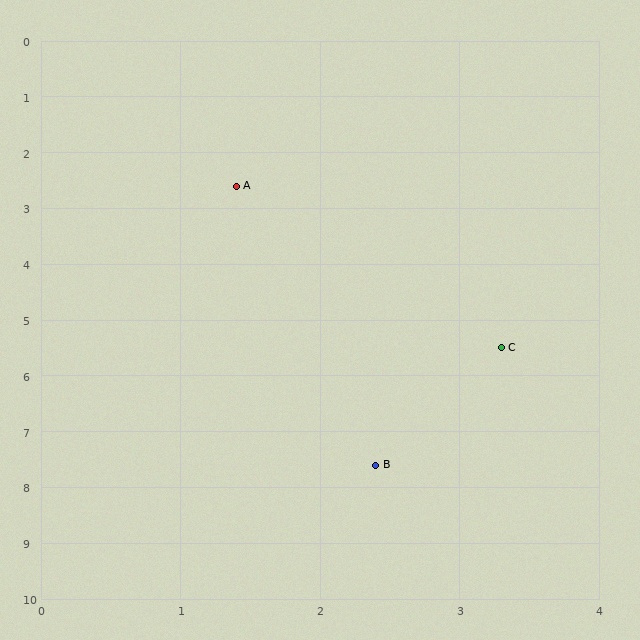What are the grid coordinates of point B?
Point B is at approximately (2.4, 7.6).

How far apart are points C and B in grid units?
Points C and B are about 2.3 grid units apart.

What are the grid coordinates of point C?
Point C is at approximately (3.3, 5.5).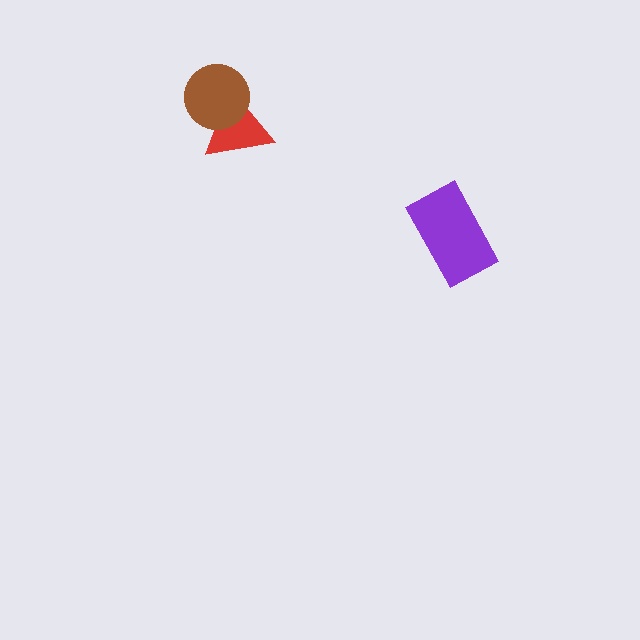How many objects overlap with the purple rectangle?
0 objects overlap with the purple rectangle.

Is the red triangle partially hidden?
Yes, it is partially covered by another shape.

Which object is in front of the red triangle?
The brown circle is in front of the red triangle.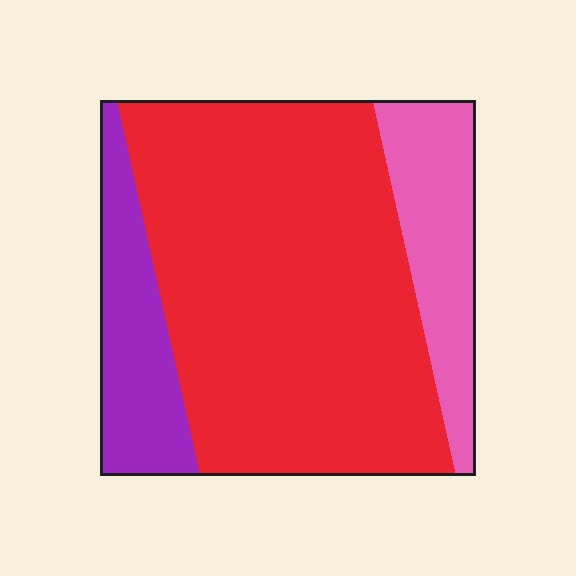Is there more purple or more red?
Red.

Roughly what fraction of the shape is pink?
Pink covers roughly 15% of the shape.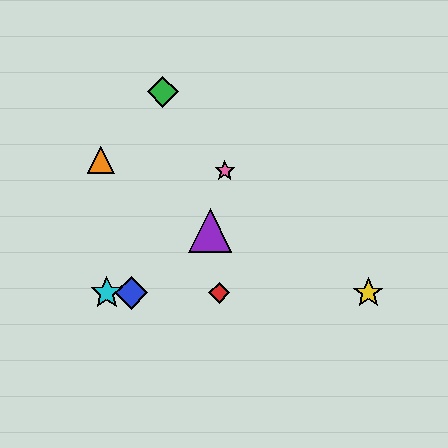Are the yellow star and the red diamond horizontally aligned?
Yes, both are at y≈293.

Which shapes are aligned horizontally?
The red diamond, the blue diamond, the yellow star, the cyan star are aligned horizontally.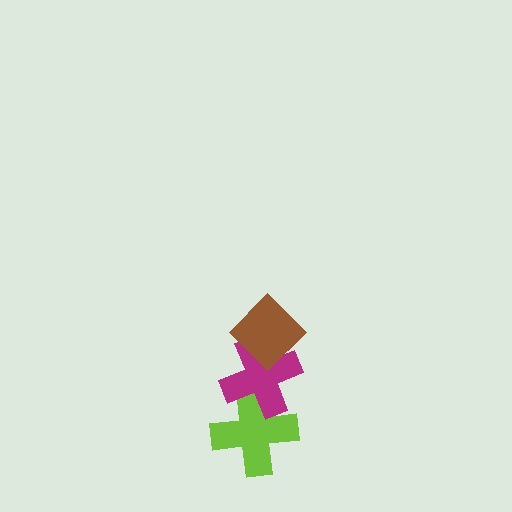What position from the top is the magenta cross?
The magenta cross is 2nd from the top.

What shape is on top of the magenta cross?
The brown diamond is on top of the magenta cross.